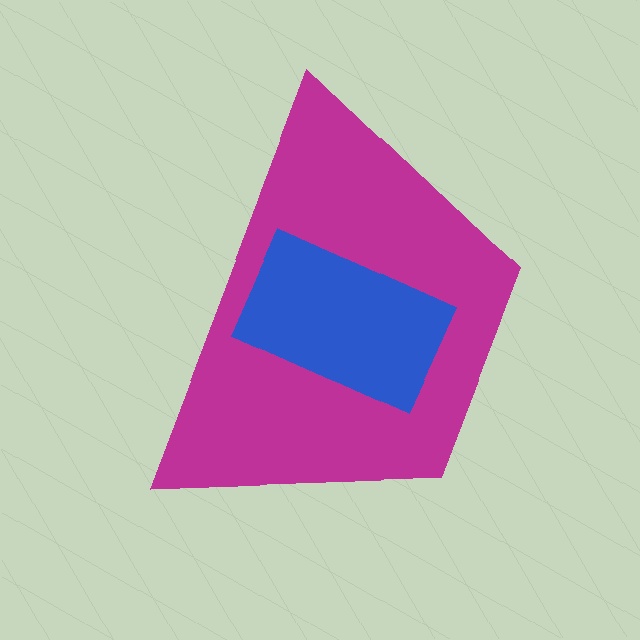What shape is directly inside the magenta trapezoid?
The blue rectangle.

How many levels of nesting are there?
2.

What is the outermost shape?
The magenta trapezoid.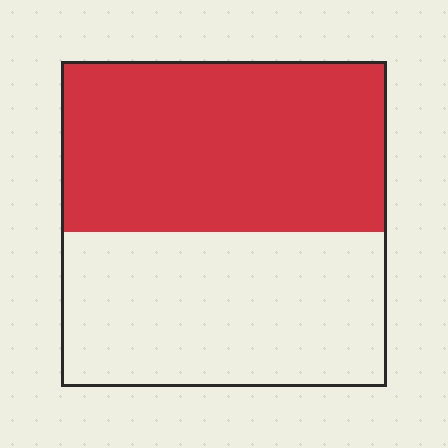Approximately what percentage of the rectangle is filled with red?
Approximately 50%.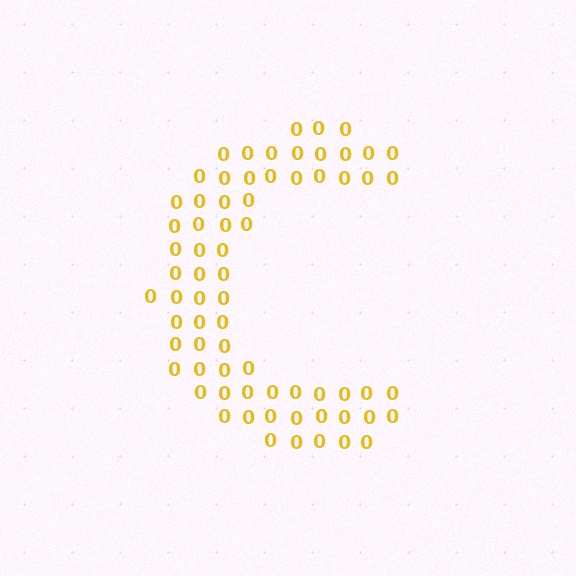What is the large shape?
The large shape is the letter C.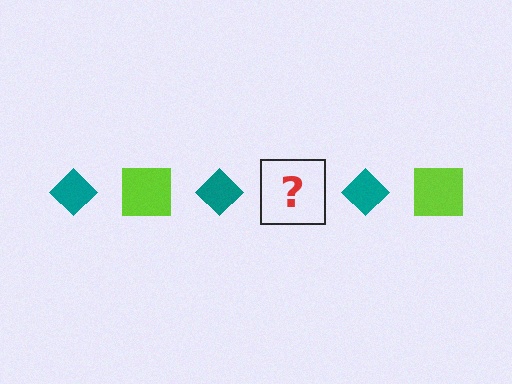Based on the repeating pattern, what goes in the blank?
The blank should be a lime square.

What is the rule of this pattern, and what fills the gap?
The rule is that the pattern alternates between teal diamond and lime square. The gap should be filled with a lime square.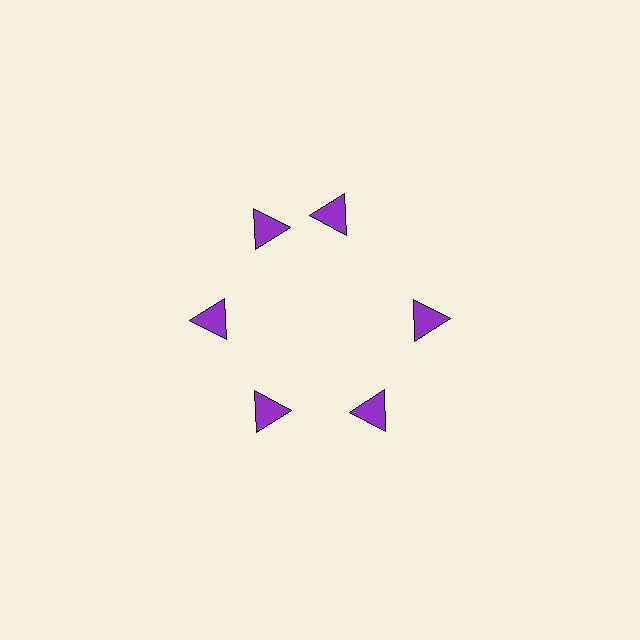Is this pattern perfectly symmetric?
No. The 6 purple triangles are arranged in a ring, but one element near the 1 o'clock position is rotated out of alignment along the ring, breaking the 6-fold rotational symmetry.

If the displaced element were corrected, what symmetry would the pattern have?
It would have 6-fold rotational symmetry — the pattern would map onto itself every 60 degrees.